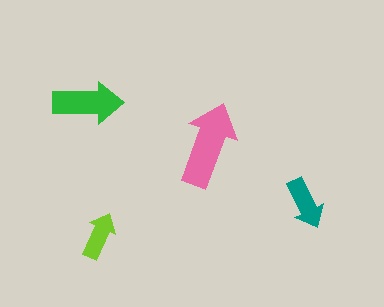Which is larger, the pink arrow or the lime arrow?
The pink one.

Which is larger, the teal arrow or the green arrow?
The green one.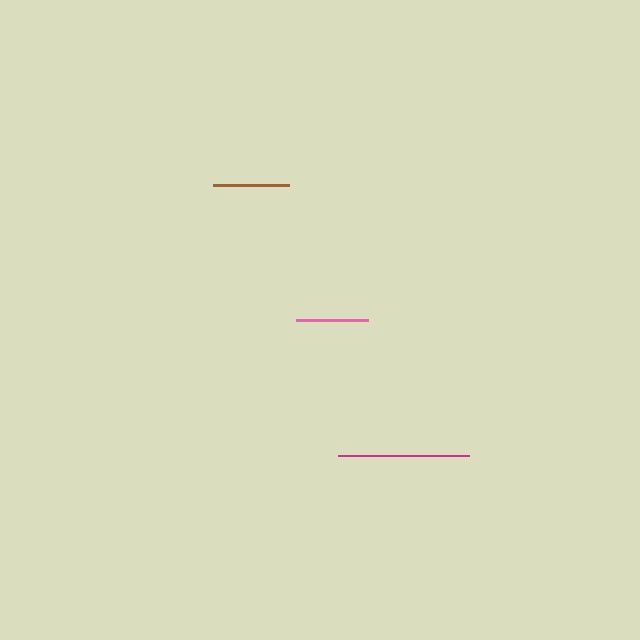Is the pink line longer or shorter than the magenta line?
The magenta line is longer than the pink line.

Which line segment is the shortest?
The pink line is the shortest at approximately 72 pixels.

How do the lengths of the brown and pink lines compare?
The brown and pink lines are approximately the same length.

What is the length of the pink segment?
The pink segment is approximately 72 pixels long.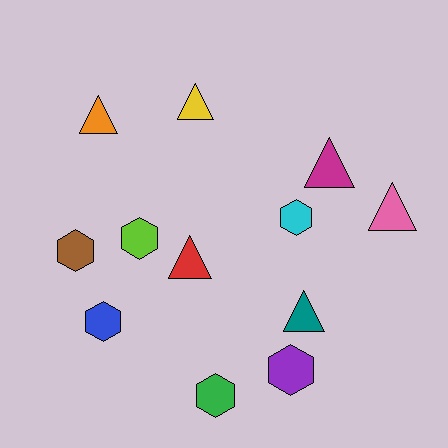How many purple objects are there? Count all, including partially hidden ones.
There is 1 purple object.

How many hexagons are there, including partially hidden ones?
There are 6 hexagons.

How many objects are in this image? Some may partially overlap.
There are 12 objects.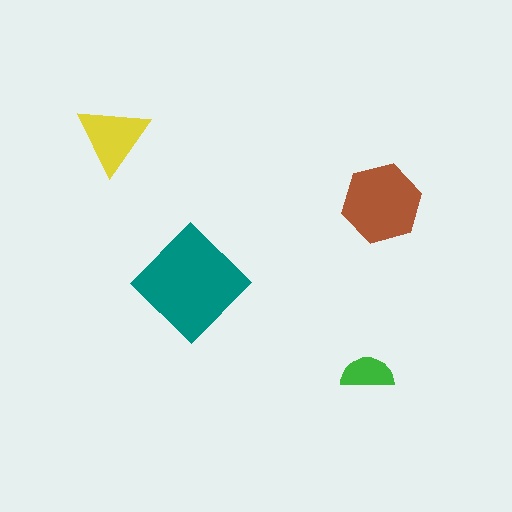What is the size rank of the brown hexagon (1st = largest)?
2nd.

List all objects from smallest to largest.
The green semicircle, the yellow triangle, the brown hexagon, the teal diamond.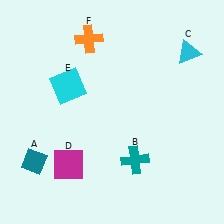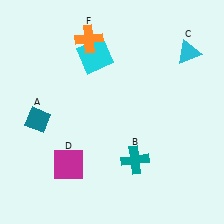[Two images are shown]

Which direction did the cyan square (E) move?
The cyan square (E) moved up.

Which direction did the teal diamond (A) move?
The teal diamond (A) moved up.